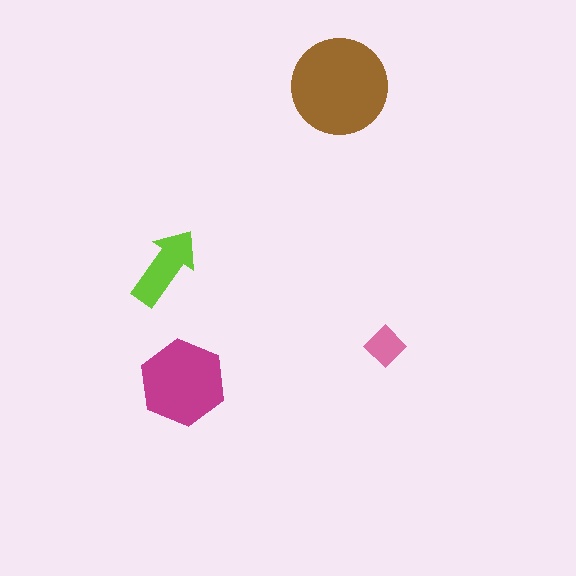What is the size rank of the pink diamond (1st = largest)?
4th.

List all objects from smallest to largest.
The pink diamond, the lime arrow, the magenta hexagon, the brown circle.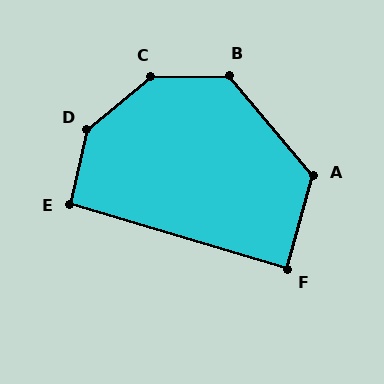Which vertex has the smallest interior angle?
F, at approximately 89 degrees.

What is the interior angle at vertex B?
Approximately 129 degrees (obtuse).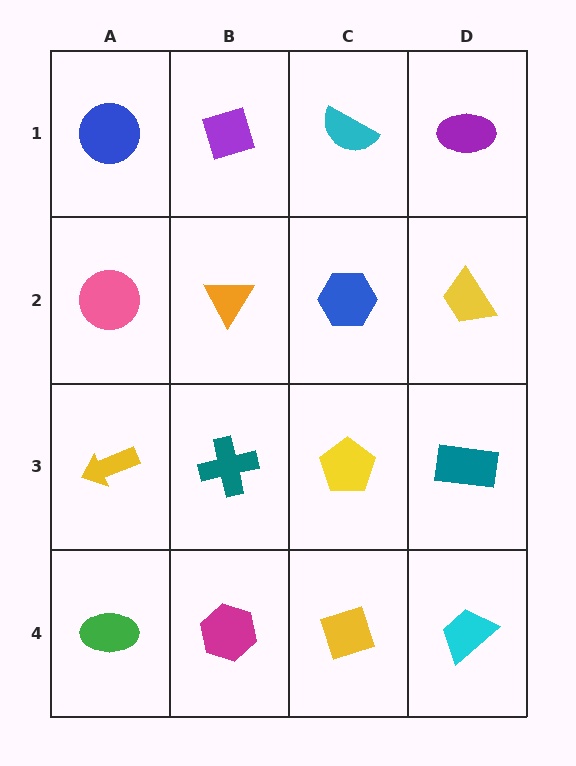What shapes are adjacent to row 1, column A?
A pink circle (row 2, column A), a purple diamond (row 1, column B).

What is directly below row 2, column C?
A yellow pentagon.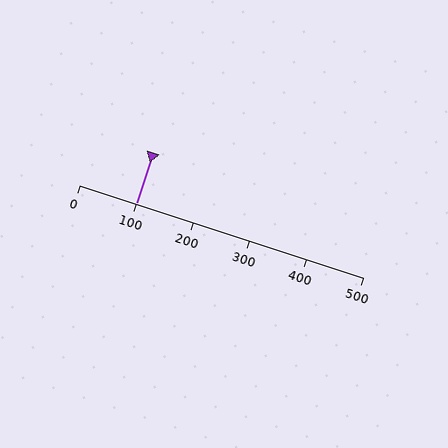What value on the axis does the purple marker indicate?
The marker indicates approximately 100.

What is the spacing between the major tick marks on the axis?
The major ticks are spaced 100 apart.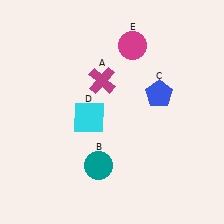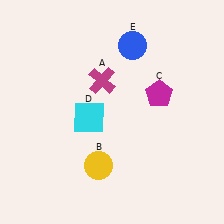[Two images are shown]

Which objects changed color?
B changed from teal to yellow. C changed from blue to magenta. E changed from magenta to blue.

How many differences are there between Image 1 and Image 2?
There are 3 differences between the two images.